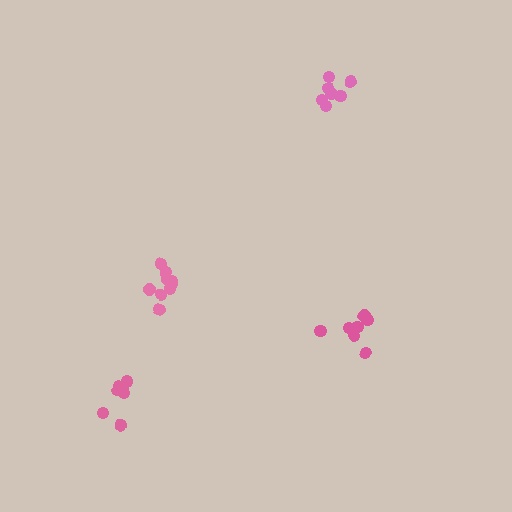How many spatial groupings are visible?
There are 4 spatial groupings.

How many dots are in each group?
Group 1: 9 dots, Group 2: 7 dots, Group 3: 6 dots, Group 4: 7 dots (29 total).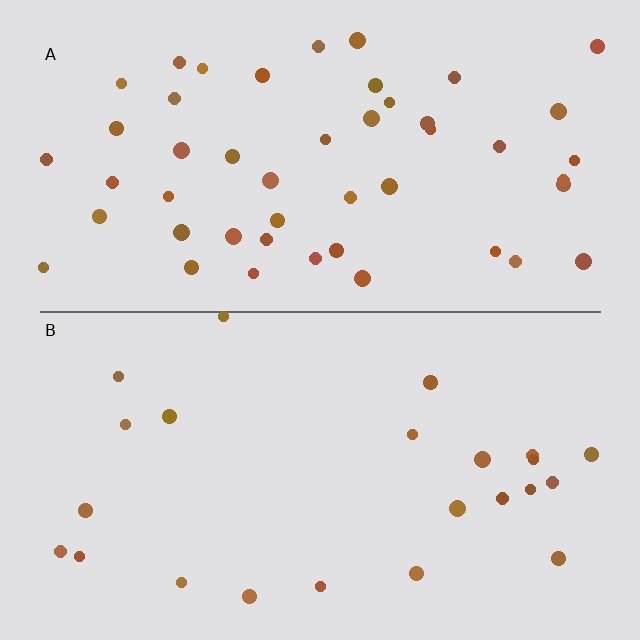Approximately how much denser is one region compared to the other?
Approximately 2.1× — region A over region B.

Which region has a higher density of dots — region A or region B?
A (the top).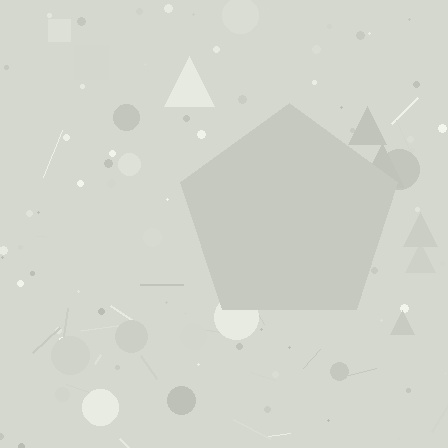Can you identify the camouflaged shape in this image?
The camouflaged shape is a pentagon.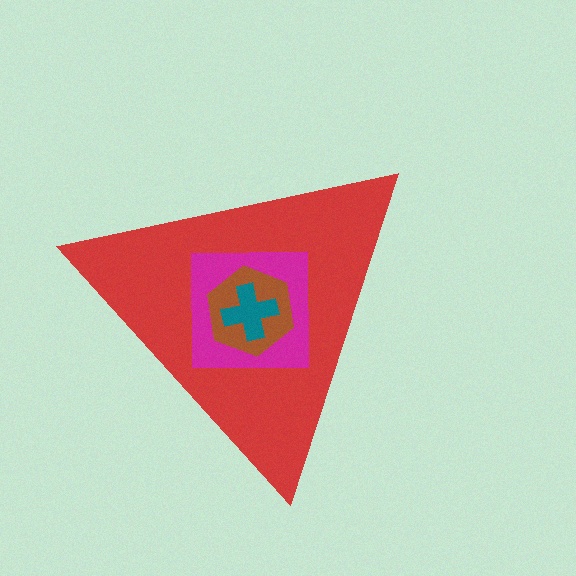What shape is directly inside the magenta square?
The brown hexagon.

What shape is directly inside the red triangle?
The magenta square.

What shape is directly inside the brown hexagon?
The teal cross.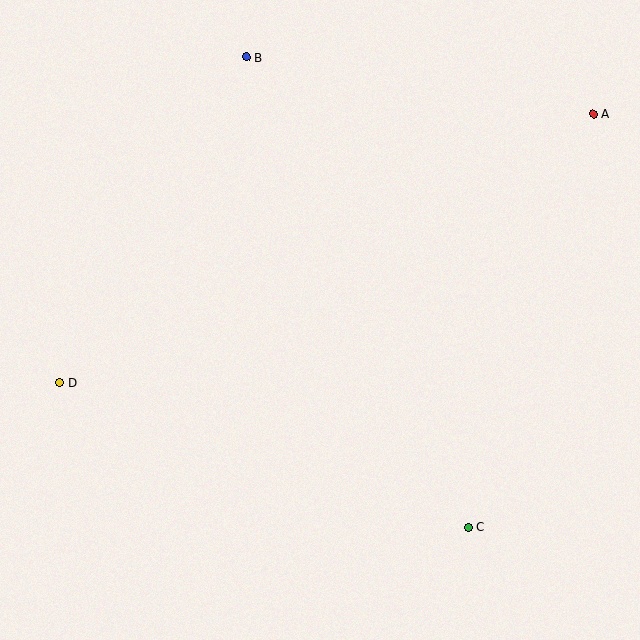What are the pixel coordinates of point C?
Point C is at (468, 527).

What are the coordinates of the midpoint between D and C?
The midpoint between D and C is at (264, 455).